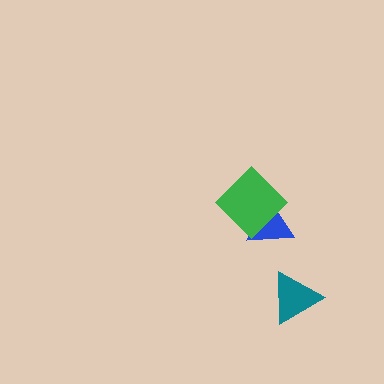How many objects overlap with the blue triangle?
1 object overlaps with the blue triangle.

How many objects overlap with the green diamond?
1 object overlaps with the green diamond.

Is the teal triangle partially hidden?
No, no other shape covers it.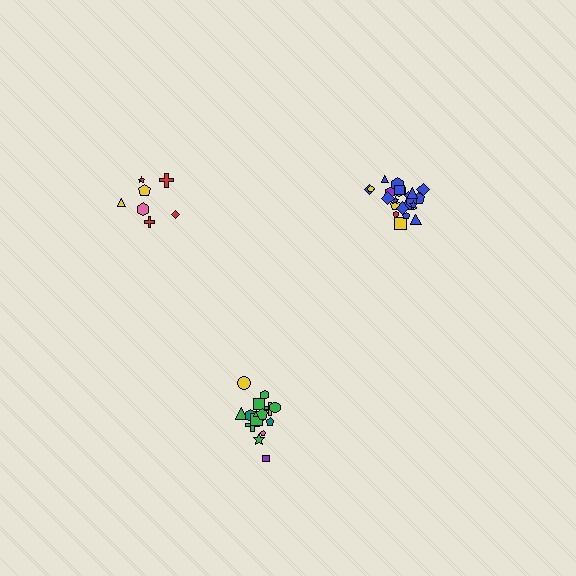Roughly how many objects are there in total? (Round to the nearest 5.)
Roughly 45 objects in total.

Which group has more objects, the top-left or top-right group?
The top-right group.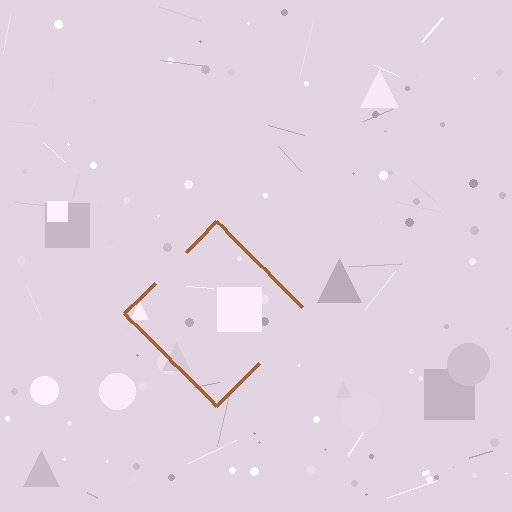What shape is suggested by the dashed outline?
The dashed outline suggests a diamond.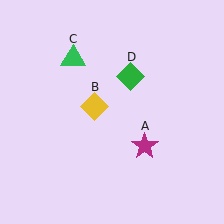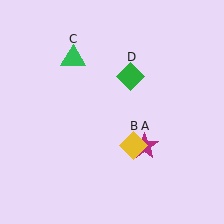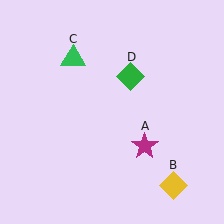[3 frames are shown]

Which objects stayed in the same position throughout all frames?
Magenta star (object A) and green triangle (object C) and green diamond (object D) remained stationary.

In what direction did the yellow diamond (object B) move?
The yellow diamond (object B) moved down and to the right.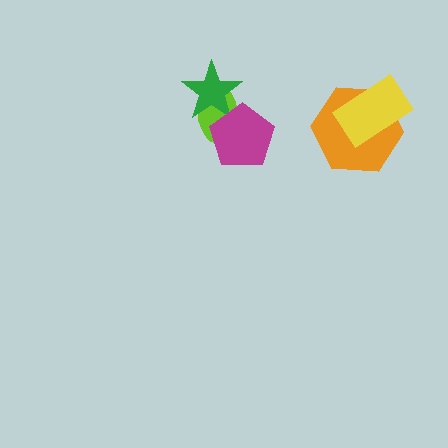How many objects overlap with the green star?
2 objects overlap with the green star.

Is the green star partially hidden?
Yes, it is partially covered by another shape.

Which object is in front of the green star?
The magenta pentagon is in front of the green star.